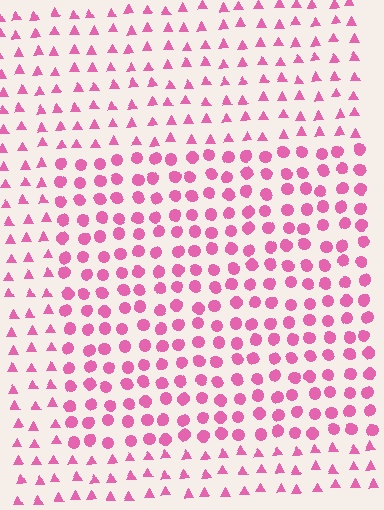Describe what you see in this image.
The image is filled with small pink elements arranged in a uniform grid. A rectangle-shaped region contains circles, while the surrounding area contains triangles. The boundary is defined purely by the change in element shape.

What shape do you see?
I see a rectangle.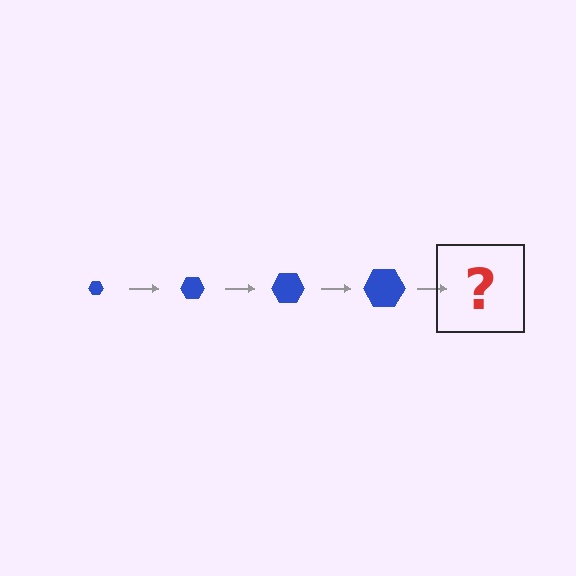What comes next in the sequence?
The next element should be a blue hexagon, larger than the previous one.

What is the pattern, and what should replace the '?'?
The pattern is that the hexagon gets progressively larger each step. The '?' should be a blue hexagon, larger than the previous one.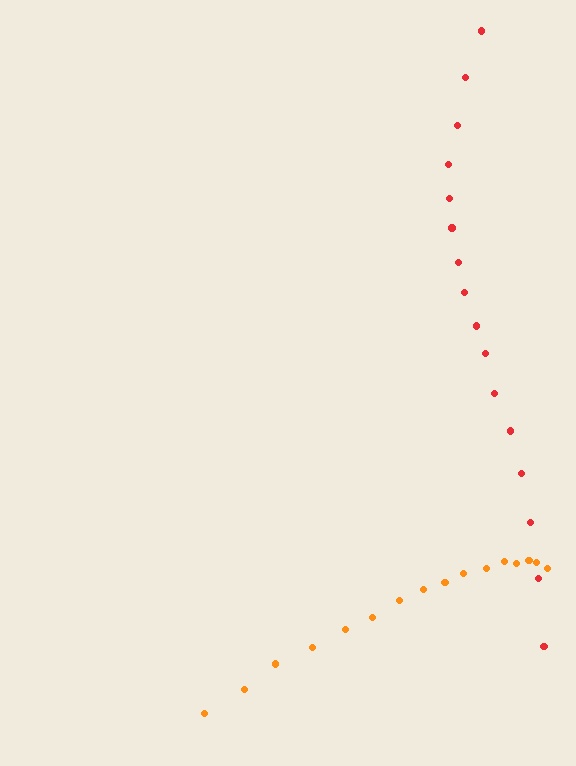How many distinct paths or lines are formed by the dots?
There are 2 distinct paths.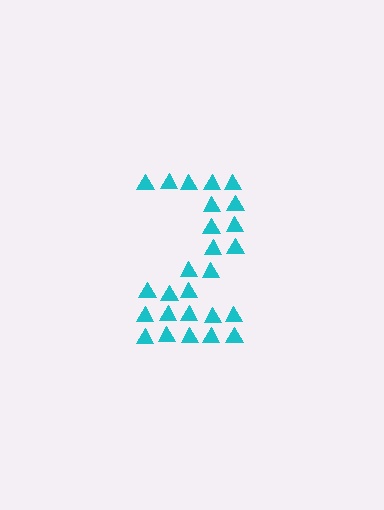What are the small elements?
The small elements are triangles.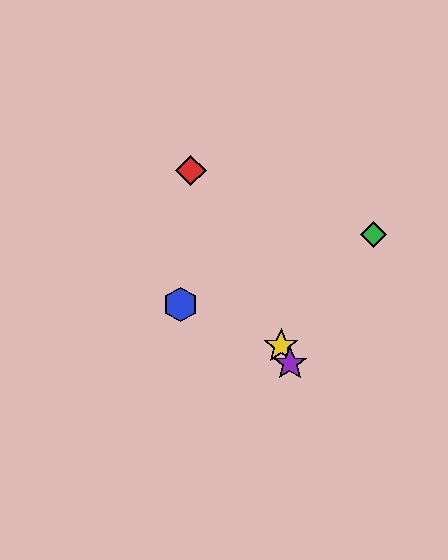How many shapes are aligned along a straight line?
3 shapes (the red diamond, the yellow star, the purple star) are aligned along a straight line.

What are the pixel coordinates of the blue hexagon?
The blue hexagon is at (180, 305).